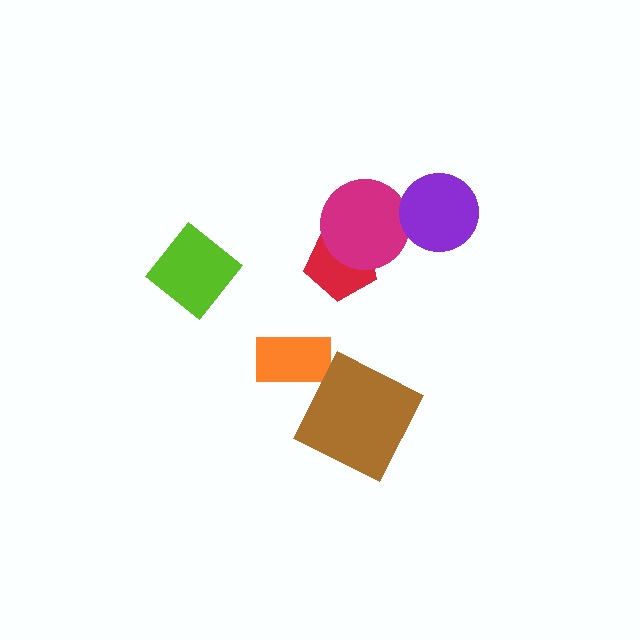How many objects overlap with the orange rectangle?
0 objects overlap with the orange rectangle.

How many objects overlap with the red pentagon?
1 object overlaps with the red pentagon.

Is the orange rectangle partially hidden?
No, no other shape covers it.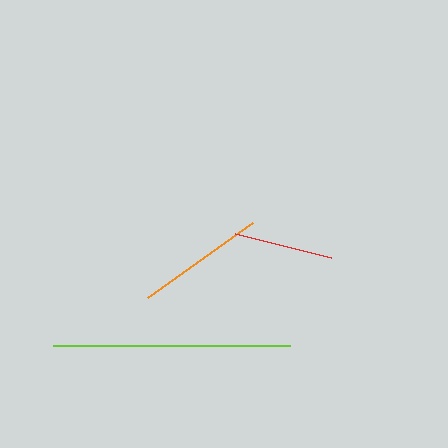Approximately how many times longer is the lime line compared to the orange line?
The lime line is approximately 1.8 times the length of the orange line.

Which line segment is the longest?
The lime line is the longest at approximately 237 pixels.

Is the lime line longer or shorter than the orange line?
The lime line is longer than the orange line.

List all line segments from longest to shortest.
From longest to shortest: lime, orange, red.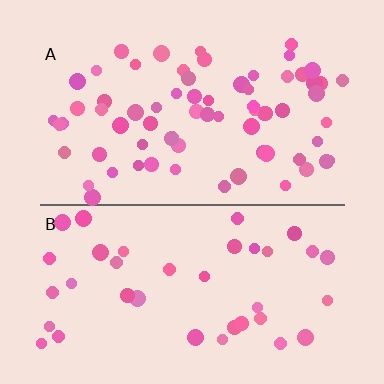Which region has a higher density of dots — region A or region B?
A (the top).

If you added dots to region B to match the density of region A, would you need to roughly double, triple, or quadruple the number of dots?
Approximately double.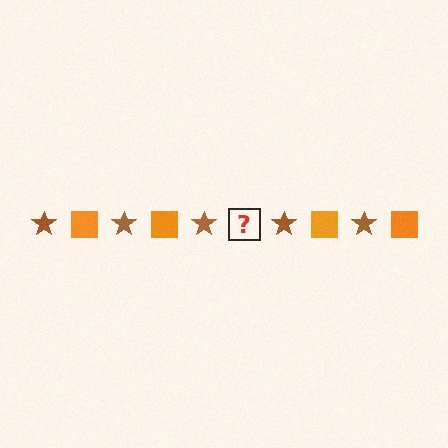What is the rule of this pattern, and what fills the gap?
The rule is that the pattern alternates between brown star and orange square. The gap should be filled with an orange square.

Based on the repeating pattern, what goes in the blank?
The blank should be an orange square.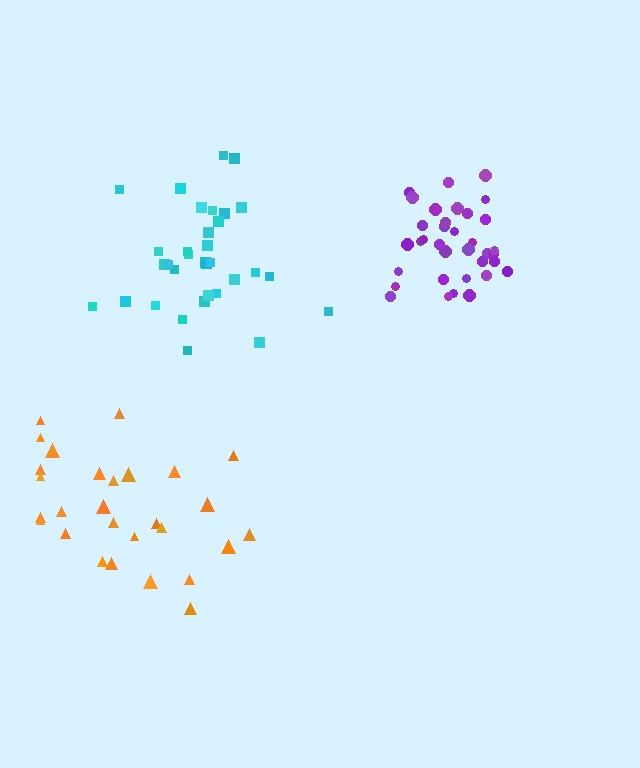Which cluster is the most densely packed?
Purple.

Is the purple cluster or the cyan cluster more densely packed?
Purple.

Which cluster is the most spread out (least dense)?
Orange.